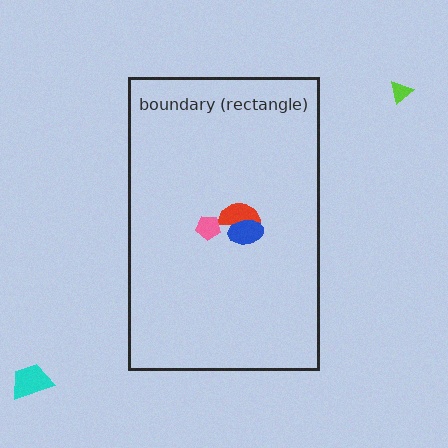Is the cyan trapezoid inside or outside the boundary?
Outside.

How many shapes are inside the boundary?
3 inside, 2 outside.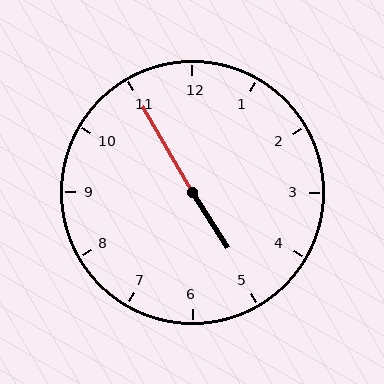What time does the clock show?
4:55.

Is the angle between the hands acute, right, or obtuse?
It is obtuse.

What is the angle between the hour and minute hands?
Approximately 178 degrees.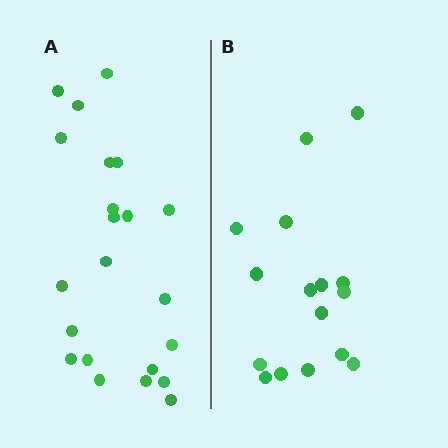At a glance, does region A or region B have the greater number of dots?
Region A (the left region) has more dots.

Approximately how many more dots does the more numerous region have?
Region A has about 6 more dots than region B.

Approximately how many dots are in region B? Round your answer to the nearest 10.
About 20 dots. (The exact count is 16, which rounds to 20.)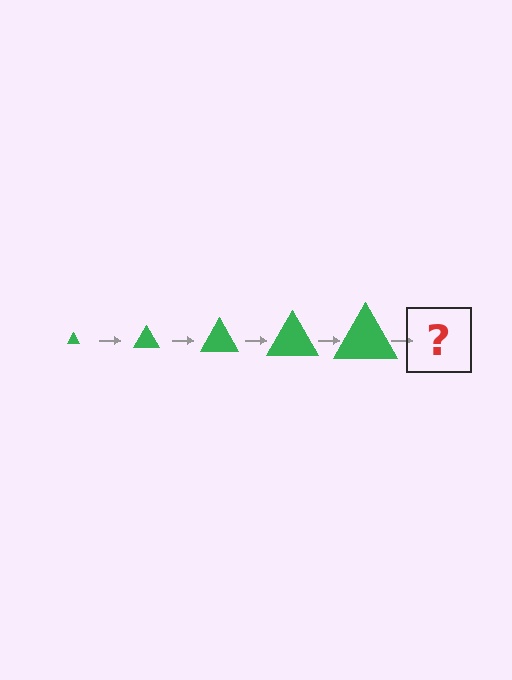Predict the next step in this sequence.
The next step is a green triangle, larger than the previous one.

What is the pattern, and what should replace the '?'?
The pattern is that the triangle gets progressively larger each step. The '?' should be a green triangle, larger than the previous one.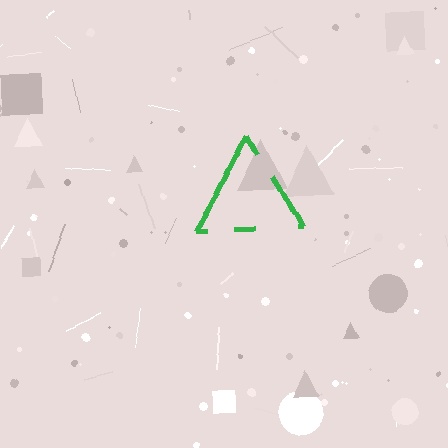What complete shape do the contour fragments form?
The contour fragments form a triangle.